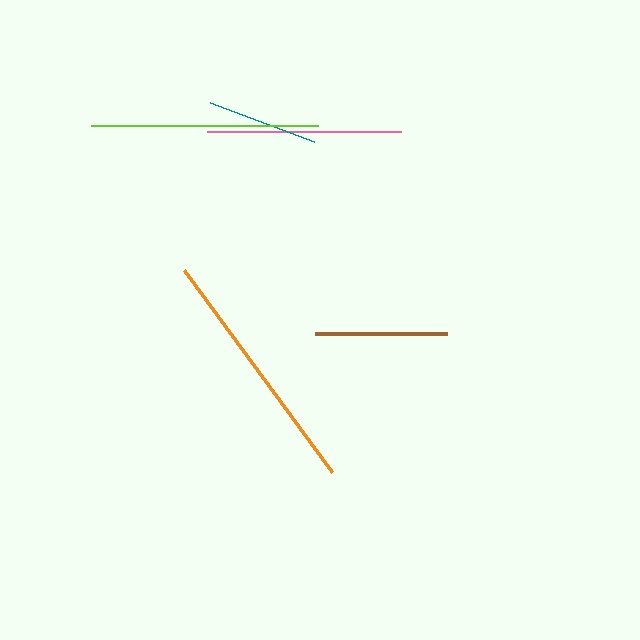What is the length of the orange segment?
The orange segment is approximately 251 pixels long.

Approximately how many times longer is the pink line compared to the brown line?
The pink line is approximately 1.5 times the length of the brown line.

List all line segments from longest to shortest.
From longest to shortest: orange, lime, pink, brown, teal.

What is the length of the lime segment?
The lime segment is approximately 227 pixels long.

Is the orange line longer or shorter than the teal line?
The orange line is longer than the teal line.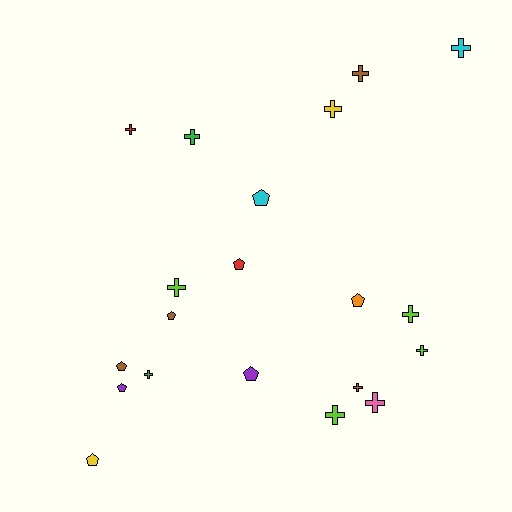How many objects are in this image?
There are 20 objects.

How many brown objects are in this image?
There are 4 brown objects.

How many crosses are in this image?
There are 12 crosses.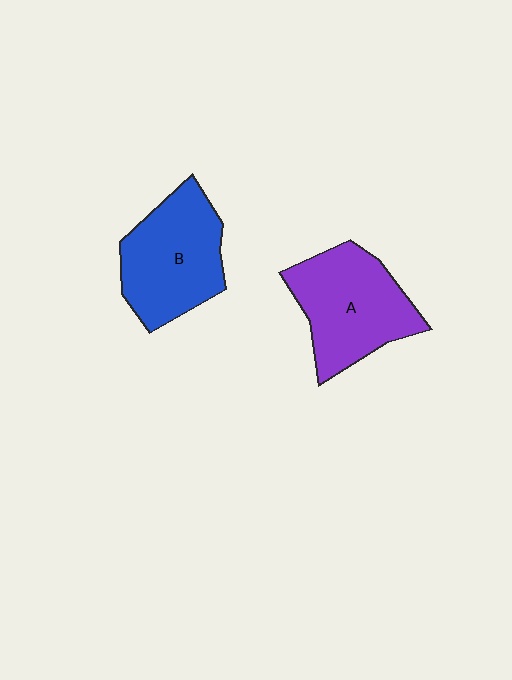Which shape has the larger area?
Shape A (purple).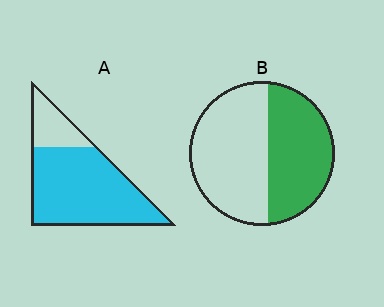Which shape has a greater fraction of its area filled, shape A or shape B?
Shape A.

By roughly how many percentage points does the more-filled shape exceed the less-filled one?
By roughly 35 percentage points (A over B).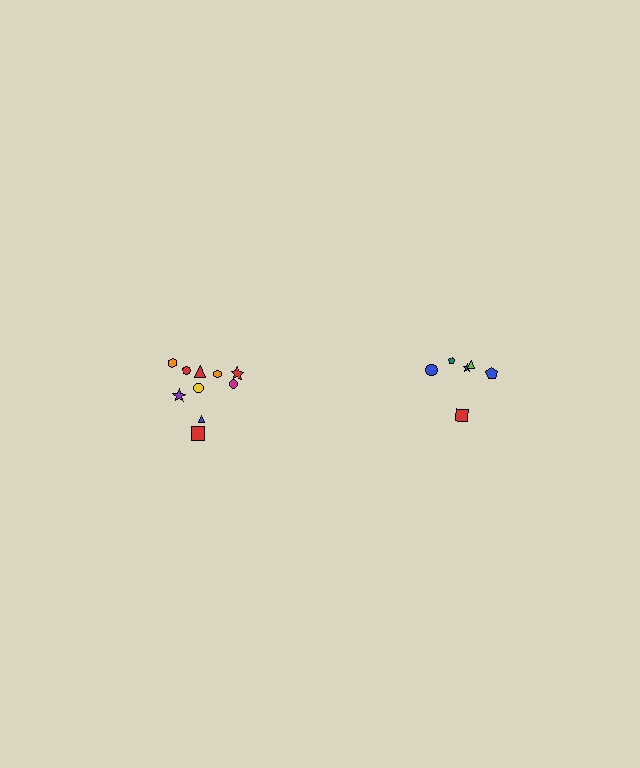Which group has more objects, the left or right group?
The left group.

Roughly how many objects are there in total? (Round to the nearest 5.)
Roughly 15 objects in total.